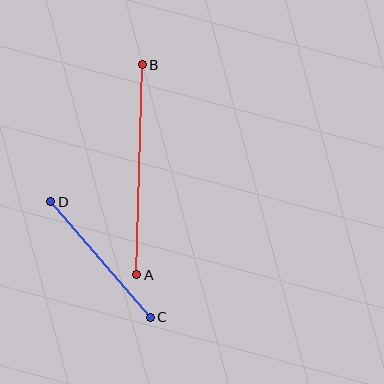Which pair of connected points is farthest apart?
Points A and B are farthest apart.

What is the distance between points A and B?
The distance is approximately 210 pixels.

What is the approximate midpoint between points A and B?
The midpoint is at approximately (140, 170) pixels.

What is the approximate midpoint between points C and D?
The midpoint is at approximately (101, 260) pixels.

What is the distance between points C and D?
The distance is approximately 153 pixels.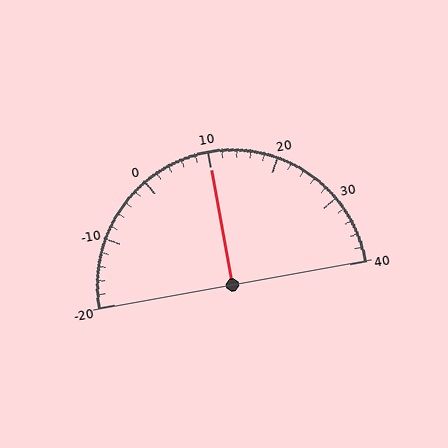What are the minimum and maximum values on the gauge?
The gauge ranges from -20 to 40.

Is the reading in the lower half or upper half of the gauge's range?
The reading is in the upper half of the range (-20 to 40).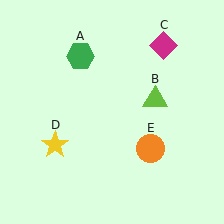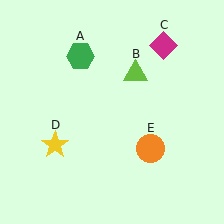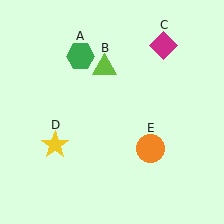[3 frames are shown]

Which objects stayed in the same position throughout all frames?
Green hexagon (object A) and magenta diamond (object C) and yellow star (object D) and orange circle (object E) remained stationary.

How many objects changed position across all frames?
1 object changed position: lime triangle (object B).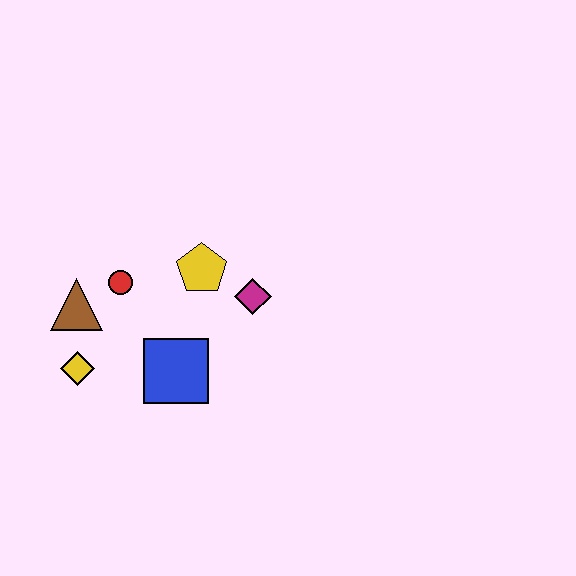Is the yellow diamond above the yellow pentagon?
No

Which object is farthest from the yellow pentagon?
The yellow diamond is farthest from the yellow pentagon.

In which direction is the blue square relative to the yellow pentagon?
The blue square is below the yellow pentagon.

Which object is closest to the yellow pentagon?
The magenta diamond is closest to the yellow pentagon.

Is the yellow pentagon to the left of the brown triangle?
No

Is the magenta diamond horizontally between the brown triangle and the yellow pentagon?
No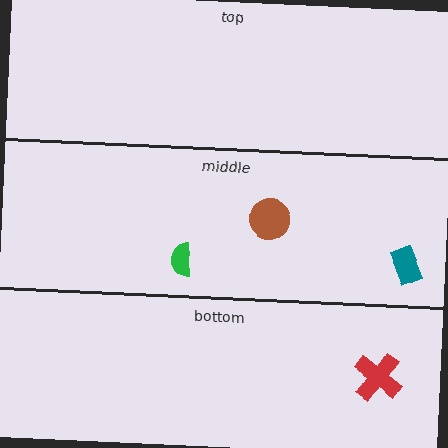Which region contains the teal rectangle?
The middle region.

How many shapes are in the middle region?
3.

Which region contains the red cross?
The bottom region.